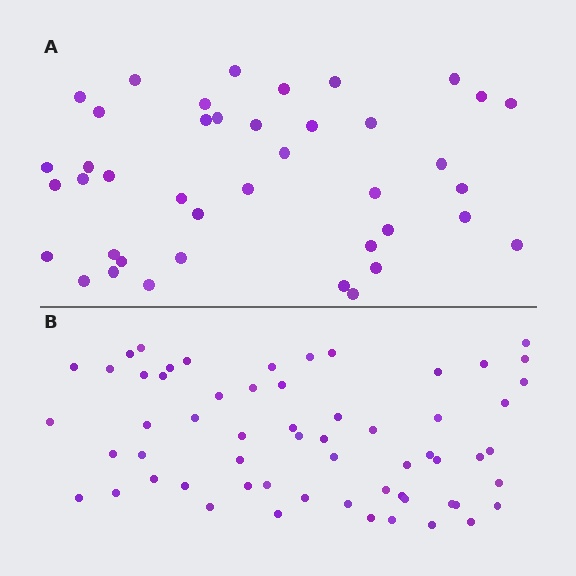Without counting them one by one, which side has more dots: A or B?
Region B (the bottom region) has more dots.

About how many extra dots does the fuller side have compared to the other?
Region B has approximately 20 more dots than region A.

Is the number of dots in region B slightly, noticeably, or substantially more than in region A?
Region B has substantially more. The ratio is roughly 1.5 to 1.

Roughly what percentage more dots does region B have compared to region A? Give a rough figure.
About 45% more.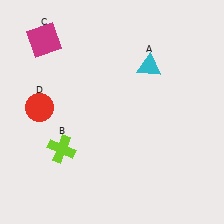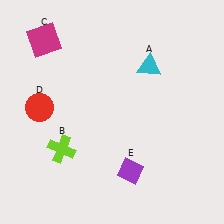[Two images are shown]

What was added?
A purple diamond (E) was added in Image 2.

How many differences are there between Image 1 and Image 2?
There is 1 difference between the two images.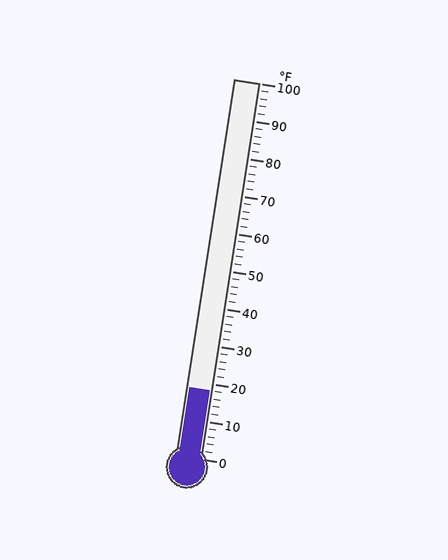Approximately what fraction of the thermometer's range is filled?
The thermometer is filled to approximately 20% of its range.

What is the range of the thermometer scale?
The thermometer scale ranges from 0°F to 100°F.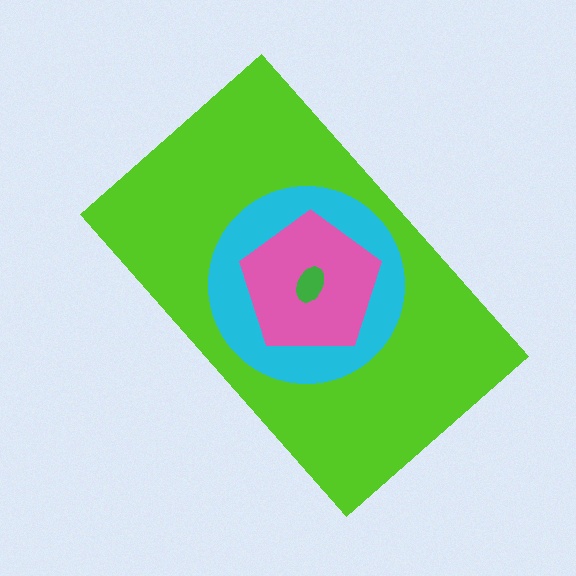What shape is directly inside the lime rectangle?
The cyan circle.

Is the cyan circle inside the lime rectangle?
Yes.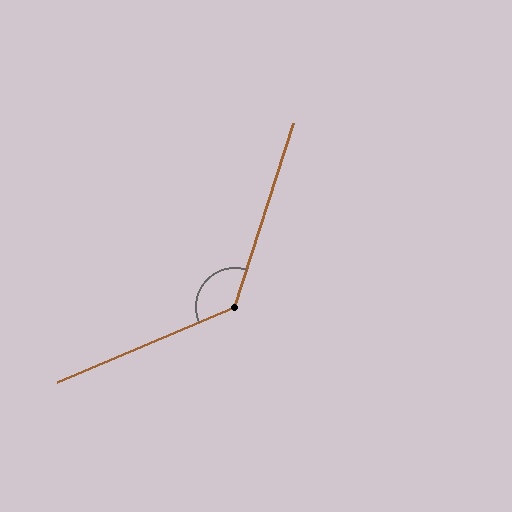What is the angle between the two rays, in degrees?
Approximately 131 degrees.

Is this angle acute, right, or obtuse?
It is obtuse.